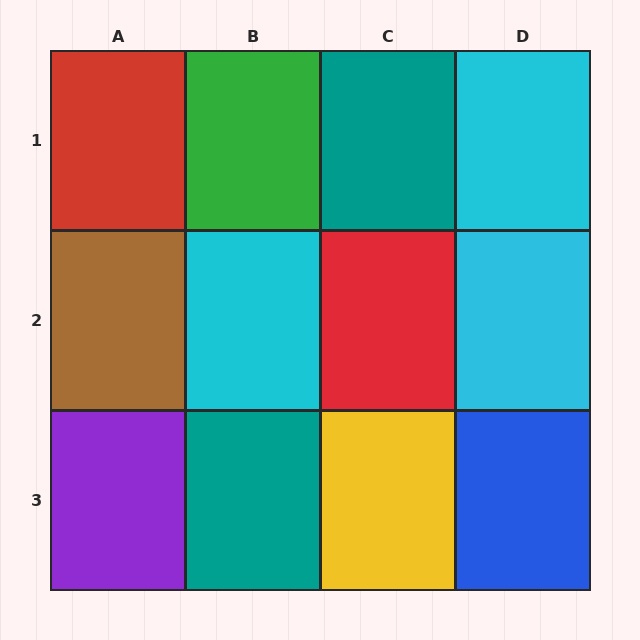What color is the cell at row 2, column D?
Cyan.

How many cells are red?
2 cells are red.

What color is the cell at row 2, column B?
Cyan.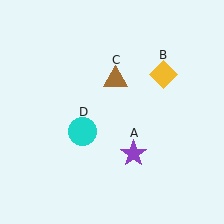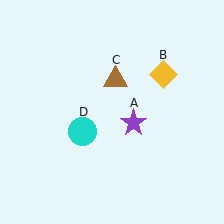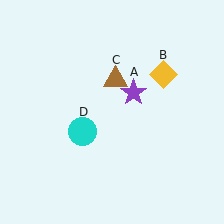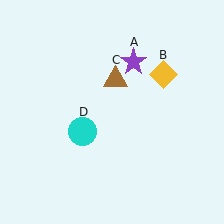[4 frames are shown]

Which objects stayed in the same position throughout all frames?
Yellow diamond (object B) and brown triangle (object C) and cyan circle (object D) remained stationary.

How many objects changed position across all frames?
1 object changed position: purple star (object A).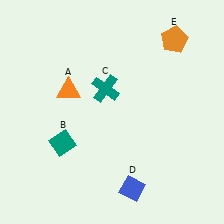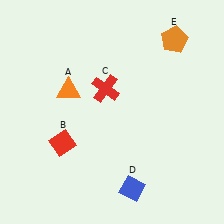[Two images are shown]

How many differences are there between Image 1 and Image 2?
There are 2 differences between the two images.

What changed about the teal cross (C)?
In Image 1, C is teal. In Image 2, it changed to red.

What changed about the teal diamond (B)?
In Image 1, B is teal. In Image 2, it changed to red.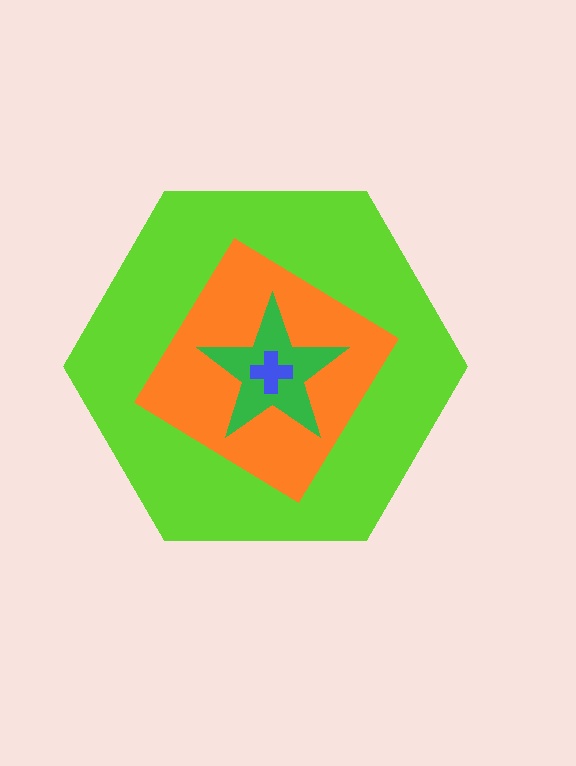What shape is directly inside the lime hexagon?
The orange diamond.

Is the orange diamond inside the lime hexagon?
Yes.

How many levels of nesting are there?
4.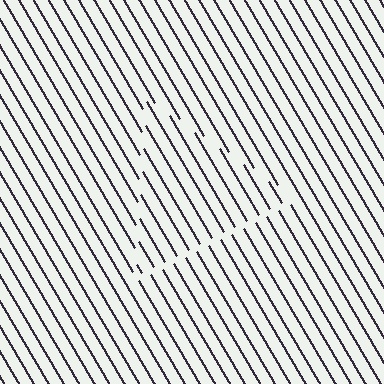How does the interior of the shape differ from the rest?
The interior of the shape contains the same grating, shifted by half a period — the contour is defined by the phase discontinuity where line-ends from the inner and outer gratings abut.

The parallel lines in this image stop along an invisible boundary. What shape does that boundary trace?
An illusory triangle. The interior of the shape contains the same grating, shifted by half a period — the contour is defined by the phase discontinuity where line-ends from the inner and outer gratings abut.